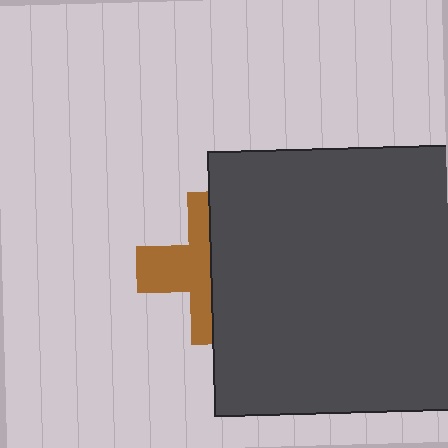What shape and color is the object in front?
The object in front is a dark gray rectangle.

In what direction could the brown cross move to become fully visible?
The brown cross could move left. That would shift it out from behind the dark gray rectangle entirely.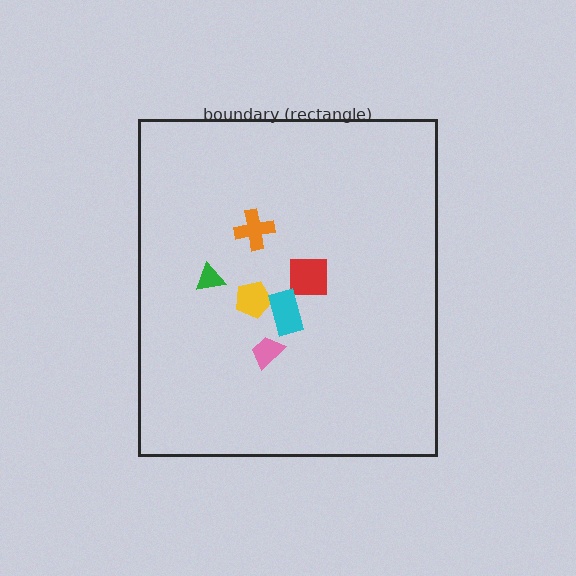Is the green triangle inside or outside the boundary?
Inside.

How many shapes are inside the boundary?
6 inside, 0 outside.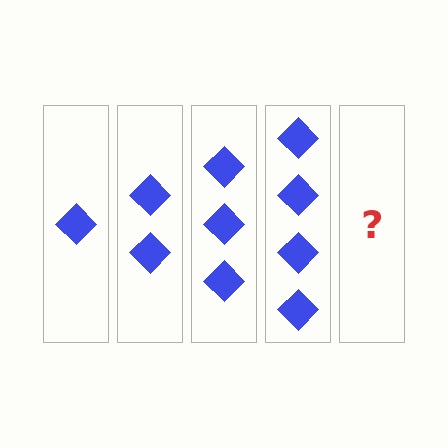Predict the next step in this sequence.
The next step is 5 diamonds.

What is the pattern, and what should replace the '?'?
The pattern is that each step adds one more diamond. The '?' should be 5 diamonds.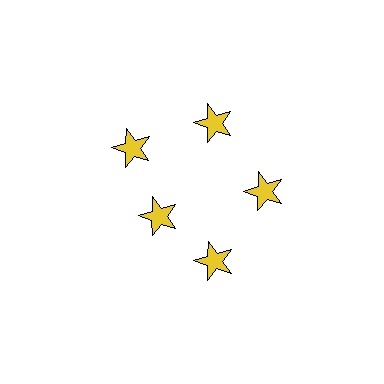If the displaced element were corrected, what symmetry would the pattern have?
It would have 5-fold rotational symmetry — the pattern would map onto itself every 72 degrees.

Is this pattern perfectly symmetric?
No. The 5 yellow stars are arranged in a ring, but one element near the 8 o'clock position is pulled inward toward the center, breaking the 5-fold rotational symmetry.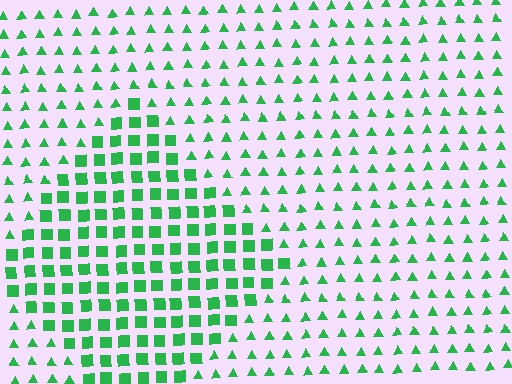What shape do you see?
I see a diamond.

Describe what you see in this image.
The image is filled with small green elements arranged in a uniform grid. A diamond-shaped region contains squares, while the surrounding area contains triangles. The boundary is defined purely by the change in element shape.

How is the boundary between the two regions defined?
The boundary is defined by a change in element shape: squares inside vs. triangles outside. All elements share the same color and spacing.